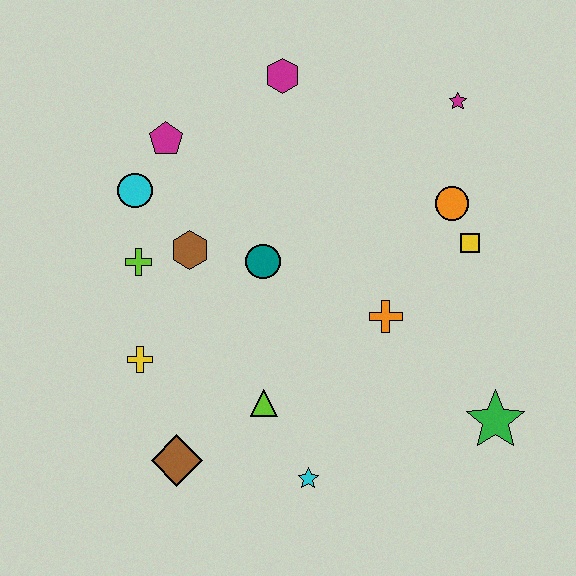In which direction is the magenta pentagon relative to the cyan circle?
The magenta pentagon is above the cyan circle.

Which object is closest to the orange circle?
The yellow square is closest to the orange circle.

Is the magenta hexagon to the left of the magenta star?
Yes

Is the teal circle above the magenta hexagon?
No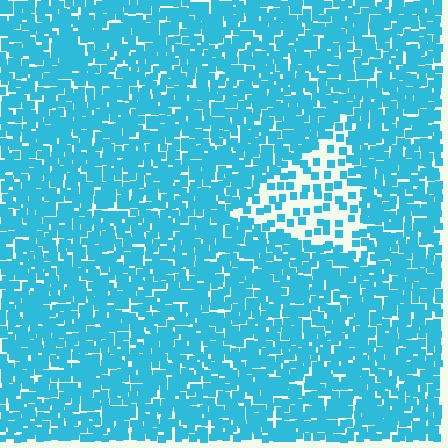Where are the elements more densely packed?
The elements are more densely packed outside the triangle boundary.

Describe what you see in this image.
The image contains small cyan elements arranged at two different densities. A triangle-shaped region is visible where the elements are less densely packed than the surrounding area.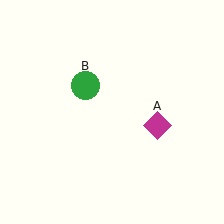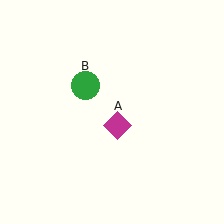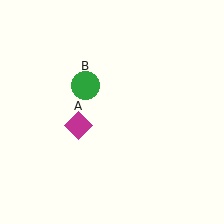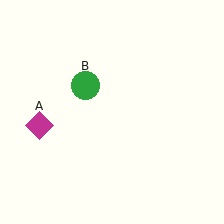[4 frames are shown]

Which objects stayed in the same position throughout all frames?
Green circle (object B) remained stationary.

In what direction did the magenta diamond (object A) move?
The magenta diamond (object A) moved left.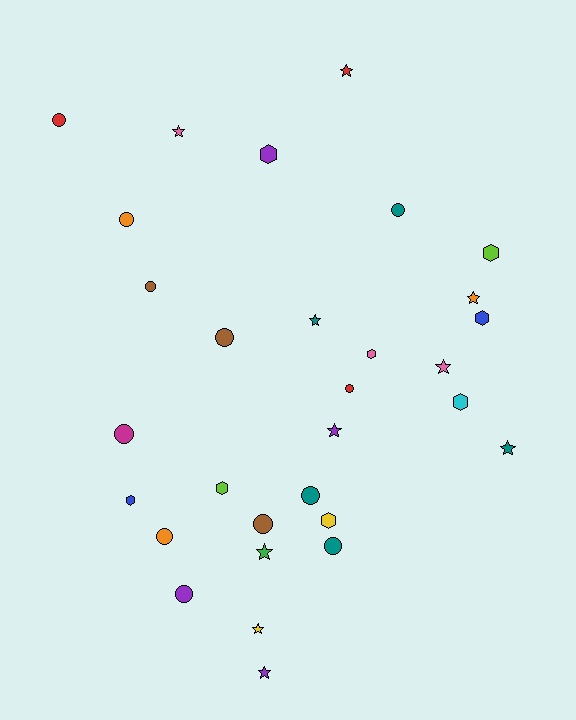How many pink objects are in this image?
There are 3 pink objects.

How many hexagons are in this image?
There are 8 hexagons.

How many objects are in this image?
There are 30 objects.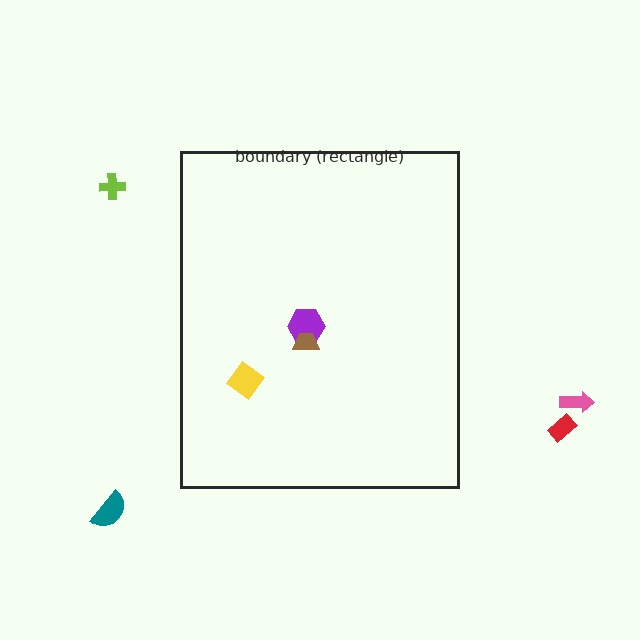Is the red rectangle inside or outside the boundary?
Outside.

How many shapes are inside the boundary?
3 inside, 4 outside.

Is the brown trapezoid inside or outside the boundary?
Inside.